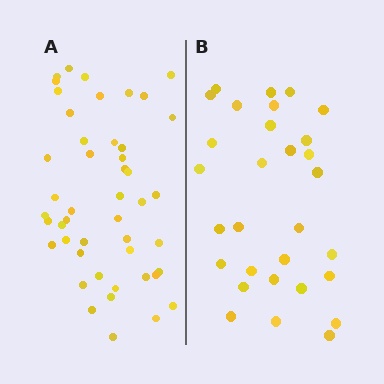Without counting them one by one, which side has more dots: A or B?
Region A (the left region) has more dots.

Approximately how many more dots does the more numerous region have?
Region A has approximately 15 more dots than region B.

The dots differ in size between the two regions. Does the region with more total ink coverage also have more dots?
No. Region B has more total ink coverage because its dots are larger, but region A actually contains more individual dots. Total area can be misleading — the number of items is what matters here.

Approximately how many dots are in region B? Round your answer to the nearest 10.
About 30 dots.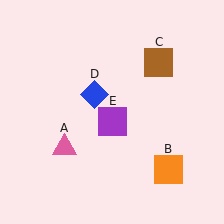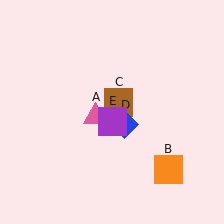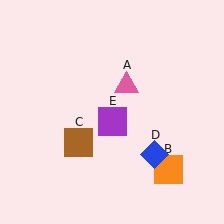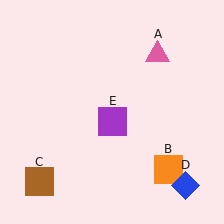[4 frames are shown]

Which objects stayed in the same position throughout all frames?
Orange square (object B) and purple square (object E) remained stationary.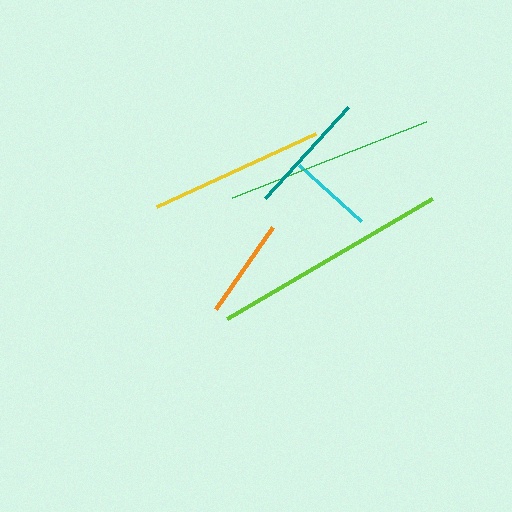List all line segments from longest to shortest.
From longest to shortest: lime, green, yellow, teal, orange, cyan.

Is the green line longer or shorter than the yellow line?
The green line is longer than the yellow line.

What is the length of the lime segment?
The lime segment is approximately 238 pixels long.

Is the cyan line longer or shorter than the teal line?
The teal line is longer than the cyan line.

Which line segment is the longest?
The lime line is the longest at approximately 238 pixels.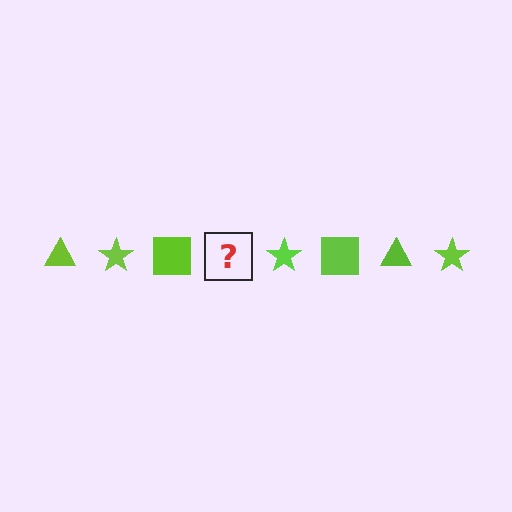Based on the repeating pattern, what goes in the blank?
The blank should be a lime triangle.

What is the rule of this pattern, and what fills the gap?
The rule is that the pattern cycles through triangle, star, square shapes in lime. The gap should be filled with a lime triangle.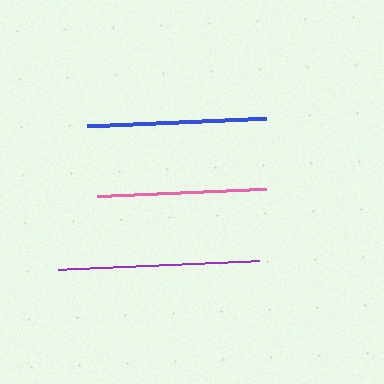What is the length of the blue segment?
The blue segment is approximately 179 pixels long.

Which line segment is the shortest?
The pink line is the shortest at approximately 169 pixels.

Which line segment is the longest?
The purple line is the longest at approximately 201 pixels.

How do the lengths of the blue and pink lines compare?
The blue and pink lines are approximately the same length.